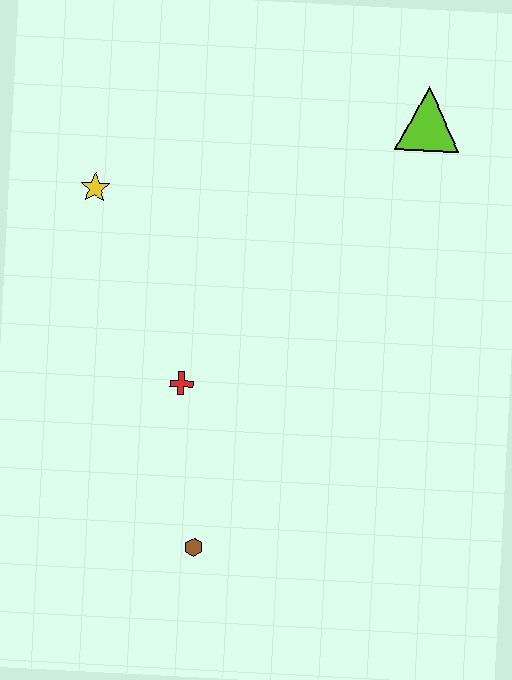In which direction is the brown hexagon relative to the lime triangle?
The brown hexagon is below the lime triangle.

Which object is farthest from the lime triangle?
The brown hexagon is farthest from the lime triangle.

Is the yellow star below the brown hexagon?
No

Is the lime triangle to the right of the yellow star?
Yes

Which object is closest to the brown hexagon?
The red cross is closest to the brown hexagon.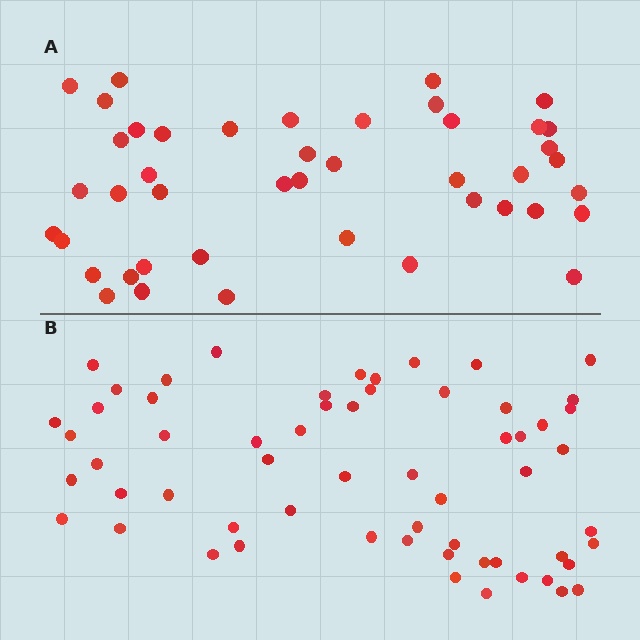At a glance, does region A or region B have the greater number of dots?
Region B (the bottom region) has more dots.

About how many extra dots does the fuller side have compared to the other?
Region B has approximately 15 more dots than region A.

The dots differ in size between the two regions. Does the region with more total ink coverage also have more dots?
No. Region A has more total ink coverage because its dots are larger, but region B actually contains more individual dots. Total area can be misleading — the number of items is what matters here.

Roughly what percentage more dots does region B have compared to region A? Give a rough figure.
About 35% more.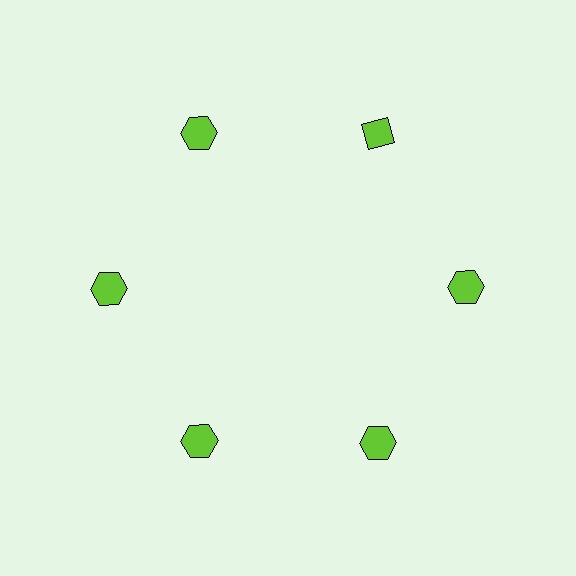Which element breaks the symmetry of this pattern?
The lime diamond at roughly the 1 o'clock position breaks the symmetry. All other shapes are lime hexagons.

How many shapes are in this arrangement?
There are 6 shapes arranged in a ring pattern.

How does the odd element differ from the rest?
It has a different shape: diamond instead of hexagon.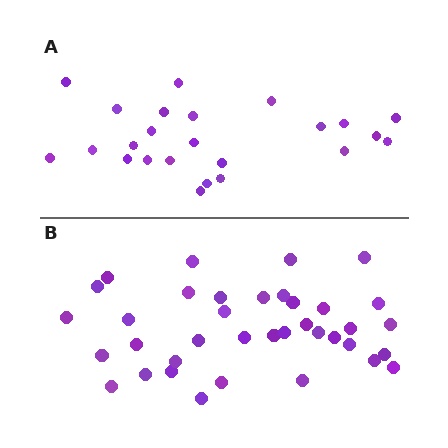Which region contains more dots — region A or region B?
Region B (the bottom region) has more dots.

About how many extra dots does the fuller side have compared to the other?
Region B has approximately 15 more dots than region A.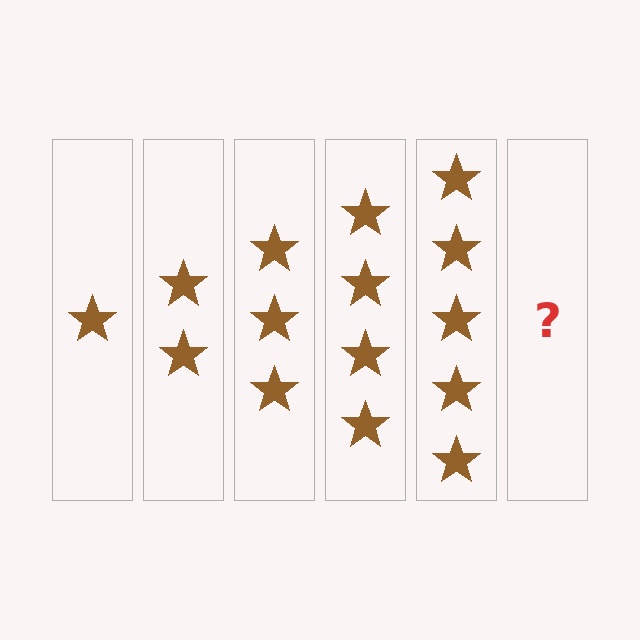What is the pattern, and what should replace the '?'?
The pattern is that each step adds one more star. The '?' should be 6 stars.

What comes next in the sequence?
The next element should be 6 stars.